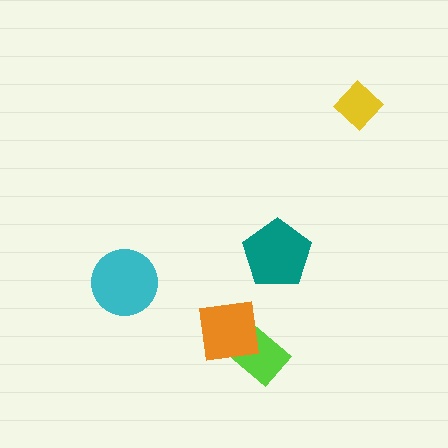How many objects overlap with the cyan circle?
0 objects overlap with the cyan circle.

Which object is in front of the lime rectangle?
The orange square is in front of the lime rectangle.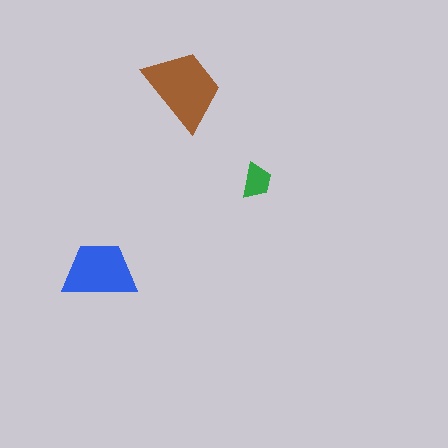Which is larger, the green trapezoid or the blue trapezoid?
The blue one.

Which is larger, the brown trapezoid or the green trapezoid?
The brown one.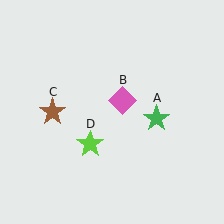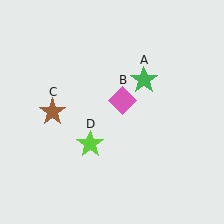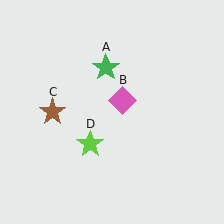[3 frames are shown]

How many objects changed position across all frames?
1 object changed position: green star (object A).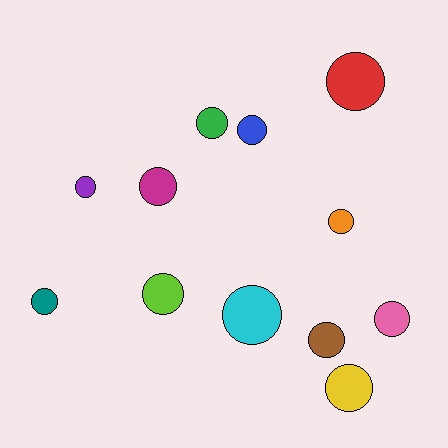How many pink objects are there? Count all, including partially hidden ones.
There is 1 pink object.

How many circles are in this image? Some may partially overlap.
There are 12 circles.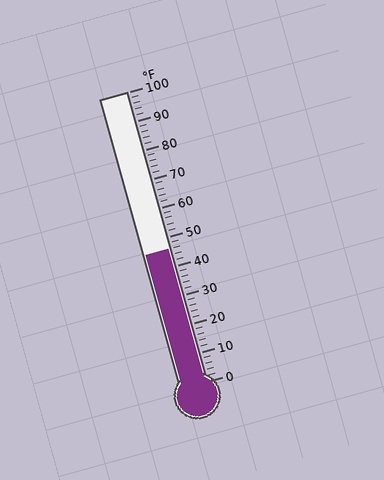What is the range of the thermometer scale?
The thermometer scale ranges from 0°F to 100°F.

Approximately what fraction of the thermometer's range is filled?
The thermometer is filled to approximately 45% of its range.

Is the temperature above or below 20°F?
The temperature is above 20°F.